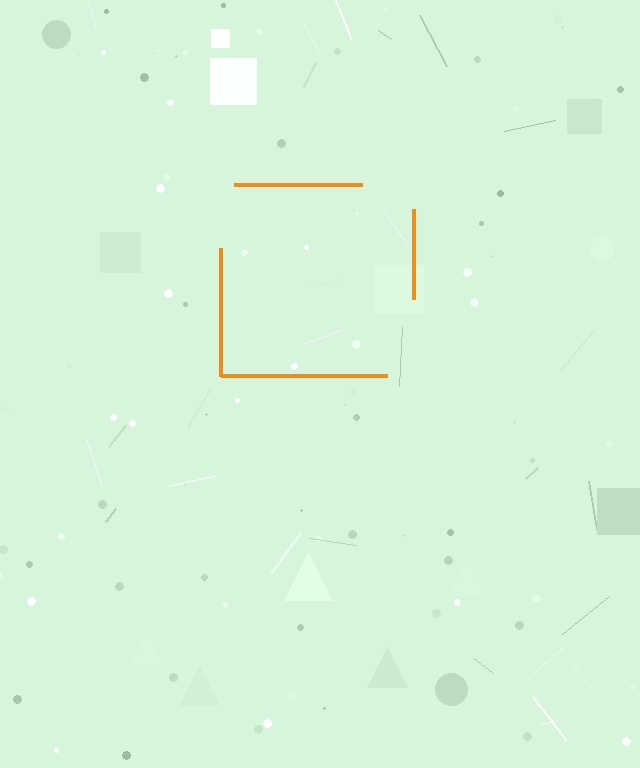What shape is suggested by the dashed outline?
The dashed outline suggests a square.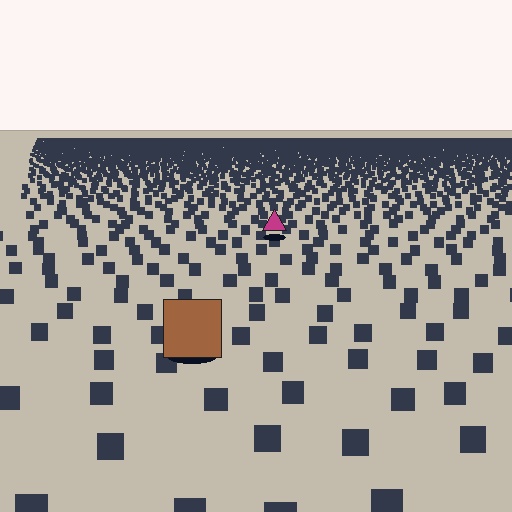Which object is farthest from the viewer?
The magenta triangle is farthest from the viewer. It appears smaller and the ground texture around it is denser.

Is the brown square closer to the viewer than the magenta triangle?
Yes. The brown square is closer — you can tell from the texture gradient: the ground texture is coarser near it.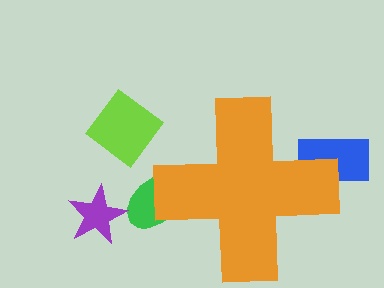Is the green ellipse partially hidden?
Yes, the green ellipse is partially hidden behind the orange cross.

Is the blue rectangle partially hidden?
Yes, the blue rectangle is partially hidden behind the orange cross.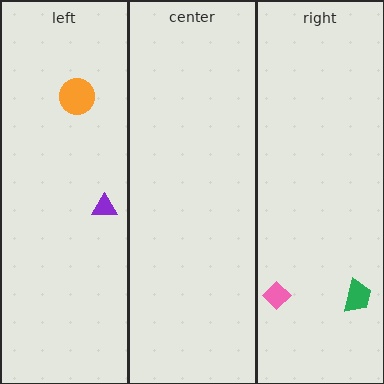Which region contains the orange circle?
The left region.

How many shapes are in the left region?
2.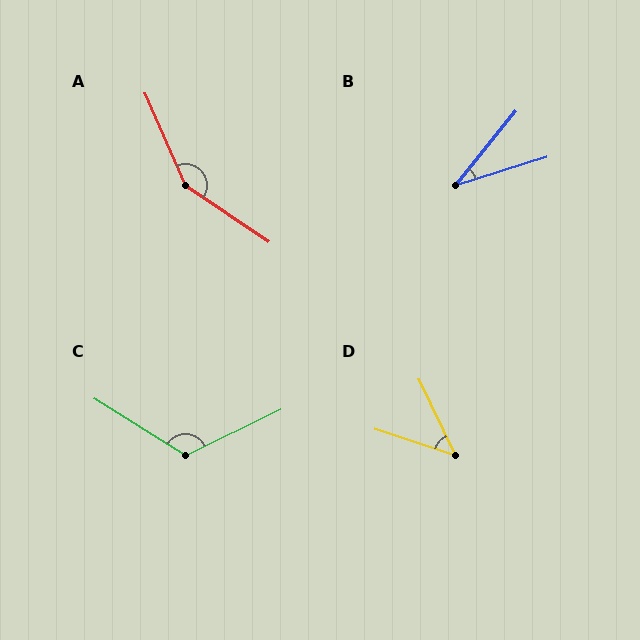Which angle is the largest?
A, at approximately 148 degrees.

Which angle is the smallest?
B, at approximately 34 degrees.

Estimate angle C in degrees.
Approximately 122 degrees.